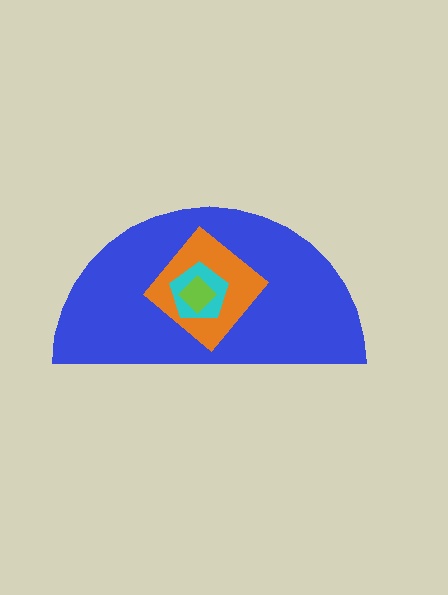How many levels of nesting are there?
4.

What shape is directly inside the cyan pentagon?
The lime diamond.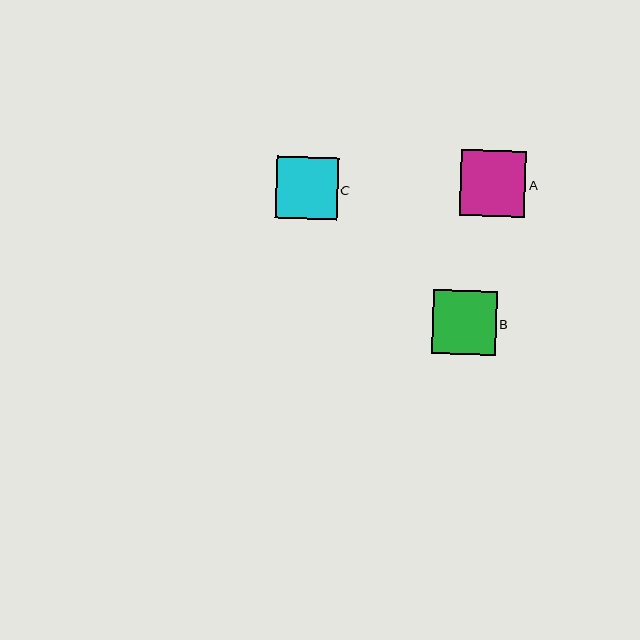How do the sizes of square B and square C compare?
Square B and square C are approximately the same size.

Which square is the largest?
Square A is the largest with a size of approximately 66 pixels.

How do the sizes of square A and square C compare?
Square A and square C are approximately the same size.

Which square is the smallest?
Square C is the smallest with a size of approximately 62 pixels.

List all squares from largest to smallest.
From largest to smallest: A, B, C.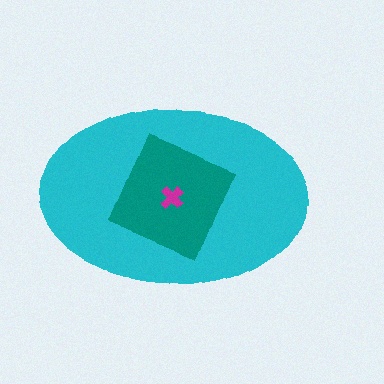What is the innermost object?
The magenta cross.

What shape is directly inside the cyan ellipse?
The teal square.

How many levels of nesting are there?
3.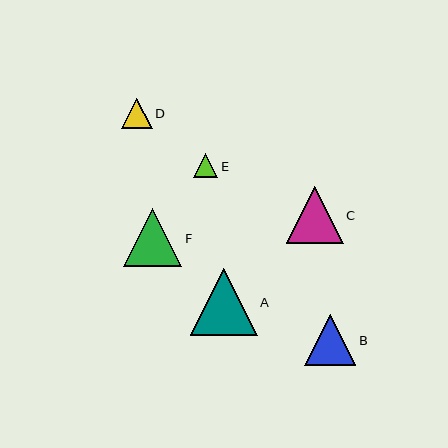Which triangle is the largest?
Triangle A is the largest with a size of approximately 67 pixels.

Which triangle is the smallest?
Triangle E is the smallest with a size of approximately 24 pixels.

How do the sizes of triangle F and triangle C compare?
Triangle F and triangle C are approximately the same size.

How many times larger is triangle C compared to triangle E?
Triangle C is approximately 2.4 times the size of triangle E.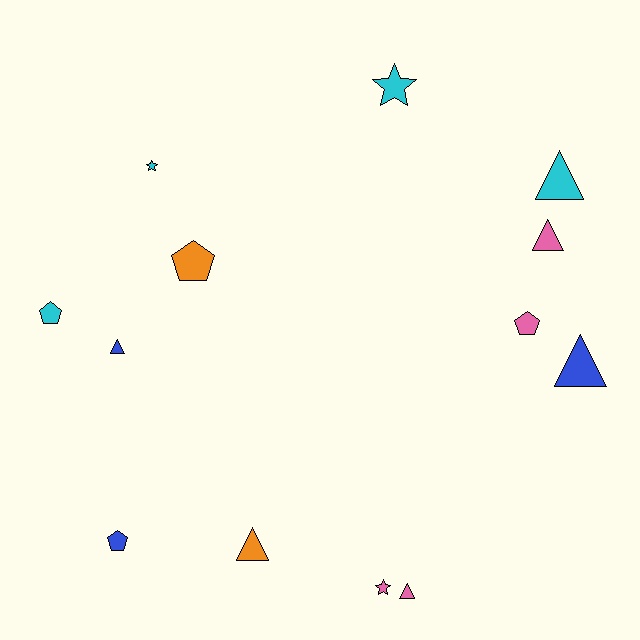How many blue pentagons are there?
There is 1 blue pentagon.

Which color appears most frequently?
Cyan, with 4 objects.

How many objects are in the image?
There are 13 objects.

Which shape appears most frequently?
Triangle, with 6 objects.